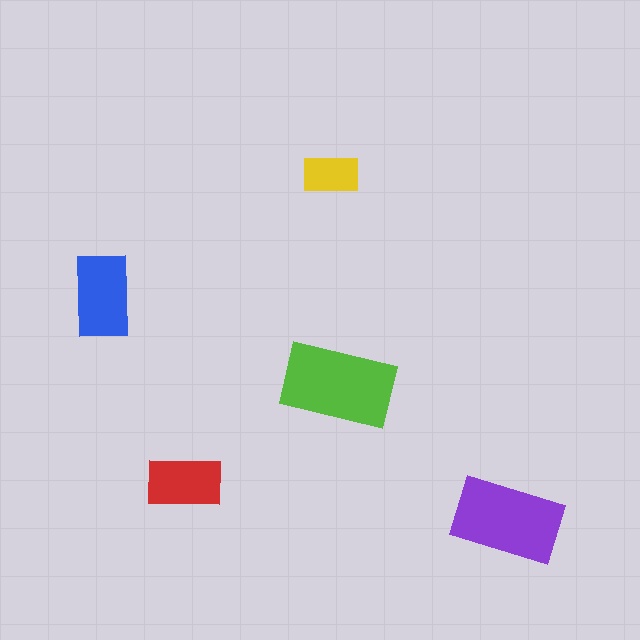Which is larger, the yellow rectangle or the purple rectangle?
The purple one.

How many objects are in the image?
There are 5 objects in the image.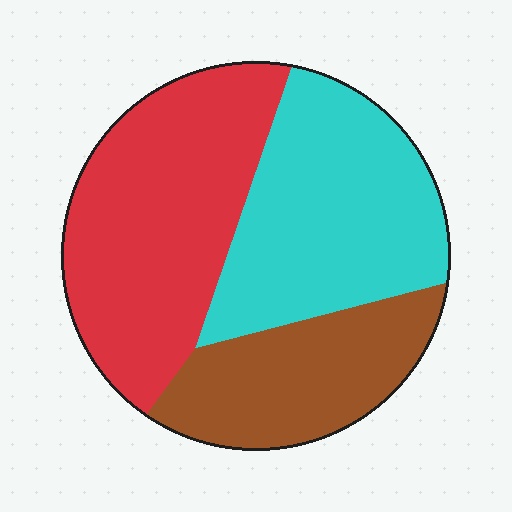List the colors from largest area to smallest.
From largest to smallest: red, cyan, brown.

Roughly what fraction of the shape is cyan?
Cyan takes up about three eighths (3/8) of the shape.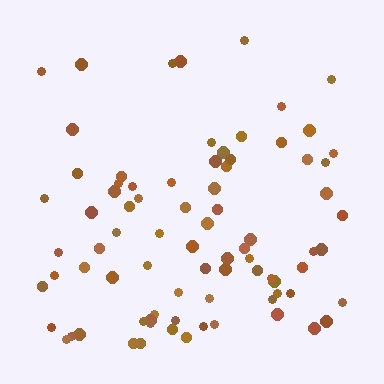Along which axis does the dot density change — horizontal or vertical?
Vertical.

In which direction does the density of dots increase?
From top to bottom, with the bottom side densest.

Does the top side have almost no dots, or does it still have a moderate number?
Still a moderate number, just noticeably fewer than the bottom.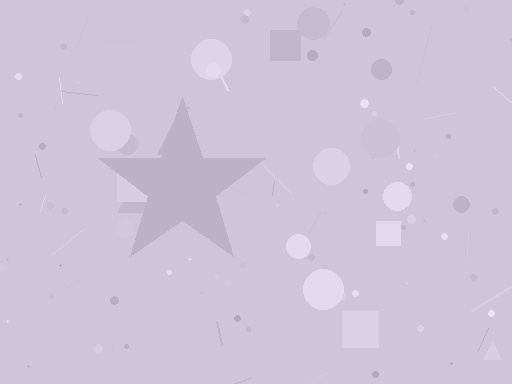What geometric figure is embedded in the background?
A star is embedded in the background.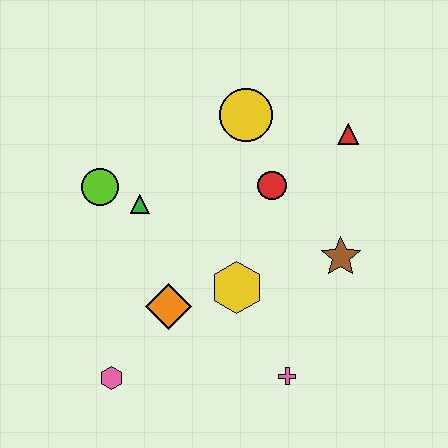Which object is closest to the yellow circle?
The red circle is closest to the yellow circle.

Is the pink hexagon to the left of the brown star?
Yes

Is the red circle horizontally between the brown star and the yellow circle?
Yes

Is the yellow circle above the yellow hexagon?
Yes